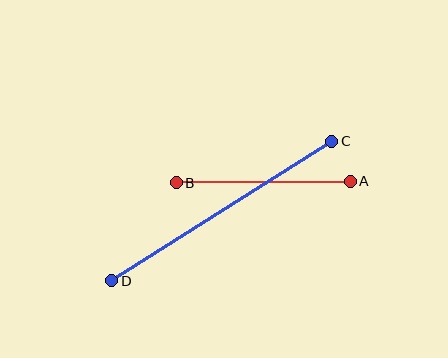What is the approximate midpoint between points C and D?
The midpoint is at approximately (222, 211) pixels.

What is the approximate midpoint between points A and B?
The midpoint is at approximately (263, 182) pixels.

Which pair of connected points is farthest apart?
Points C and D are farthest apart.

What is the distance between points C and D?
The distance is approximately 260 pixels.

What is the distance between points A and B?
The distance is approximately 174 pixels.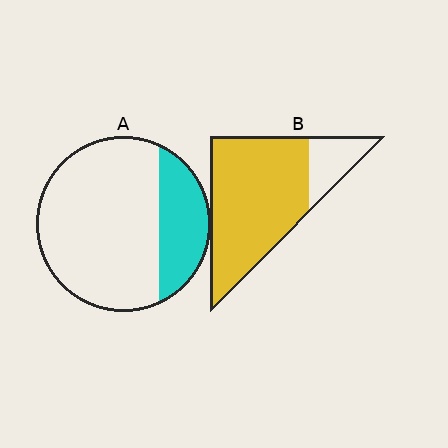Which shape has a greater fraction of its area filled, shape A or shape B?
Shape B.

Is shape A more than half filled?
No.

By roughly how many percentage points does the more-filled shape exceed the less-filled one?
By roughly 55 percentage points (B over A).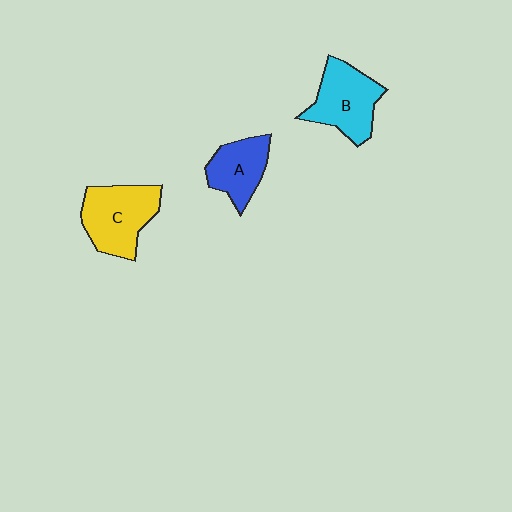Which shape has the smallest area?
Shape A (blue).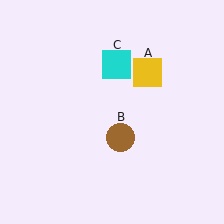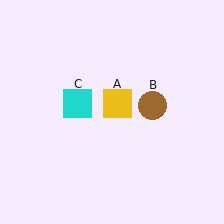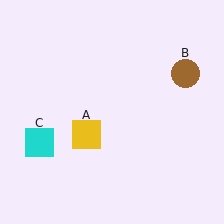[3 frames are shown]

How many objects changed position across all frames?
3 objects changed position: yellow square (object A), brown circle (object B), cyan square (object C).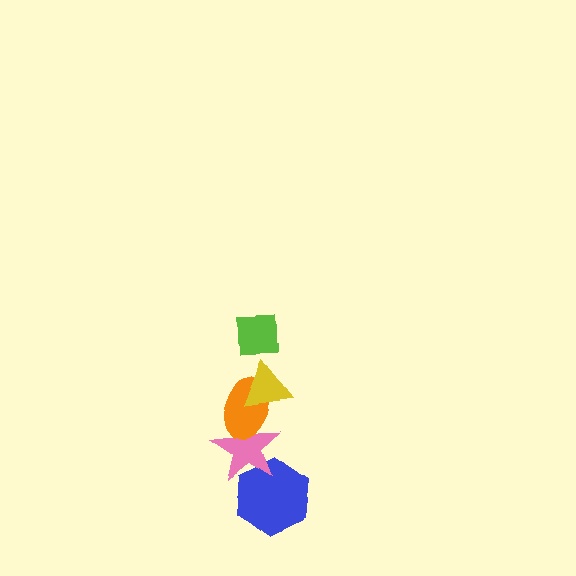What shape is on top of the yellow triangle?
The lime square is on top of the yellow triangle.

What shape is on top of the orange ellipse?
The yellow triangle is on top of the orange ellipse.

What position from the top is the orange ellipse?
The orange ellipse is 3rd from the top.